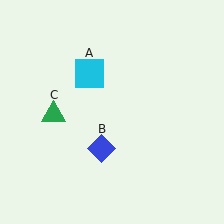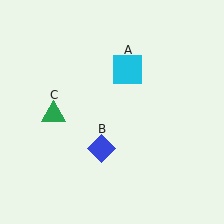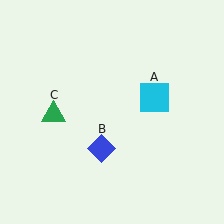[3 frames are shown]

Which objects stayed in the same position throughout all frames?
Blue diamond (object B) and green triangle (object C) remained stationary.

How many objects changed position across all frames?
1 object changed position: cyan square (object A).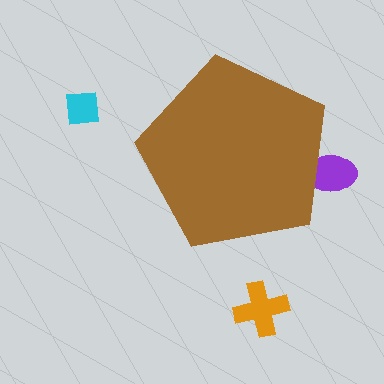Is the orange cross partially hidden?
No, the orange cross is fully visible.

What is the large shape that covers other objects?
A brown pentagon.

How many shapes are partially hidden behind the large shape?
1 shape is partially hidden.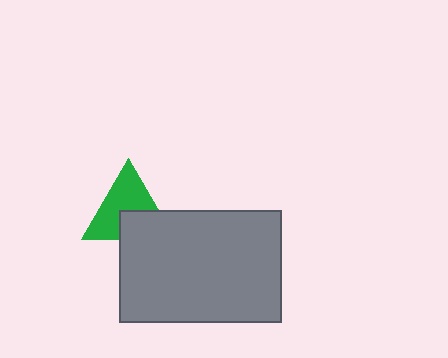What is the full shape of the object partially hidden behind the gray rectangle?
The partially hidden object is a green triangle.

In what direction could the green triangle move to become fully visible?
The green triangle could move up. That would shift it out from behind the gray rectangle entirely.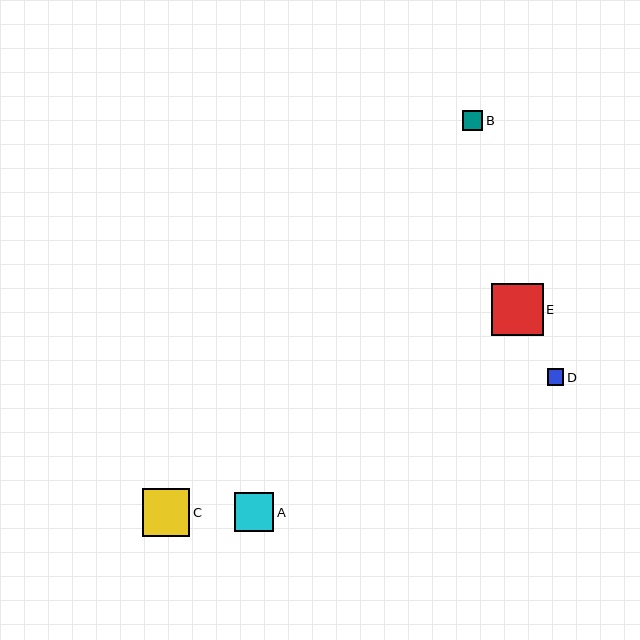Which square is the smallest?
Square D is the smallest with a size of approximately 16 pixels.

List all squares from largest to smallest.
From largest to smallest: E, C, A, B, D.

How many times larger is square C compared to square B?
Square C is approximately 2.3 times the size of square B.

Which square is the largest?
Square E is the largest with a size of approximately 52 pixels.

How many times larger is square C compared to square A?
Square C is approximately 1.2 times the size of square A.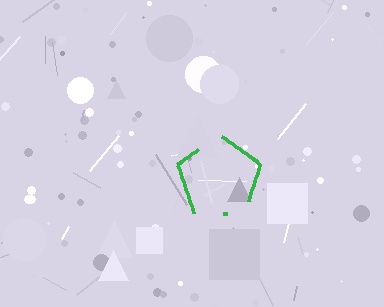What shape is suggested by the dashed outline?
The dashed outline suggests a pentagon.